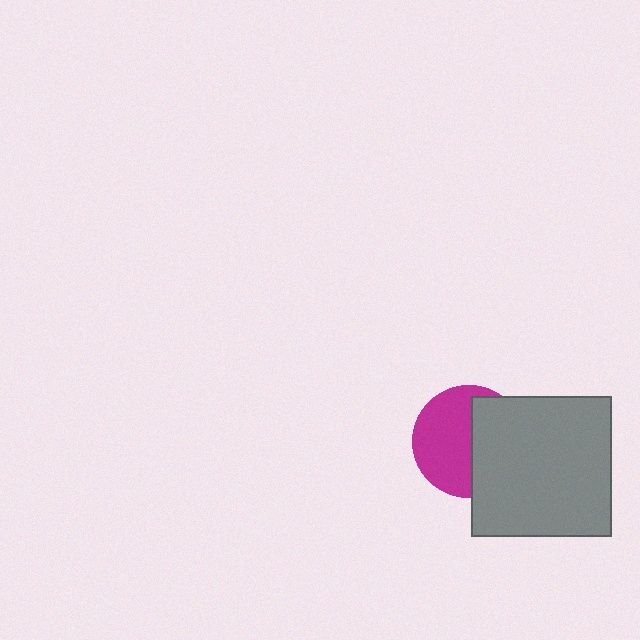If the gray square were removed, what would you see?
You would see the complete magenta circle.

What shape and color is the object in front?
The object in front is a gray square.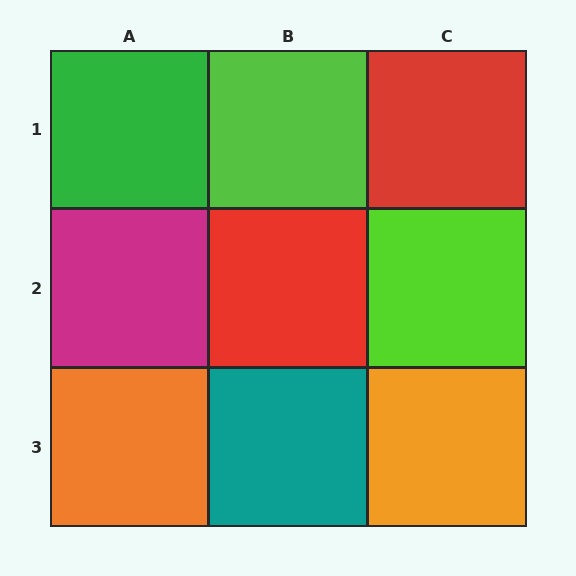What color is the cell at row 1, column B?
Lime.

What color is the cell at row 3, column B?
Teal.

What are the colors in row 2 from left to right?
Magenta, red, lime.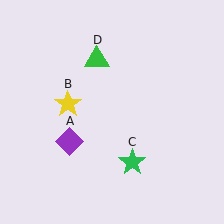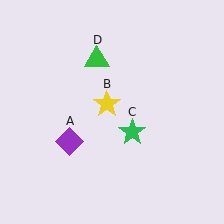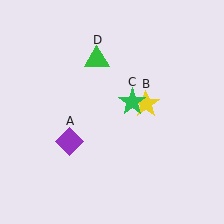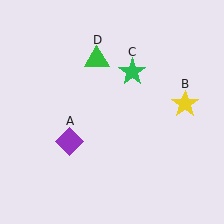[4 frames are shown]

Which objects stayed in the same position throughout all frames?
Purple diamond (object A) and green triangle (object D) remained stationary.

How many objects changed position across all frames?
2 objects changed position: yellow star (object B), green star (object C).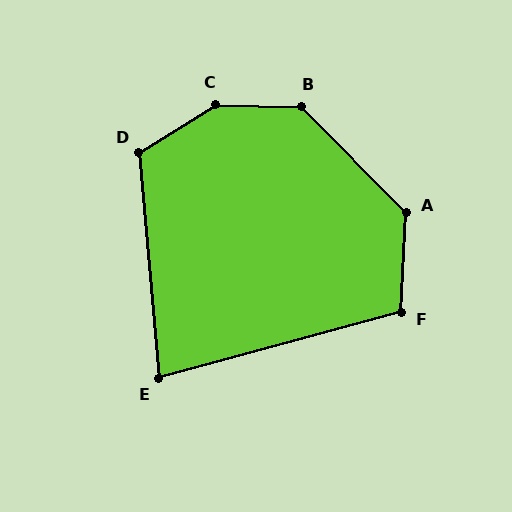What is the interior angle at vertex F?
Approximately 108 degrees (obtuse).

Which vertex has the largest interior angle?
C, at approximately 147 degrees.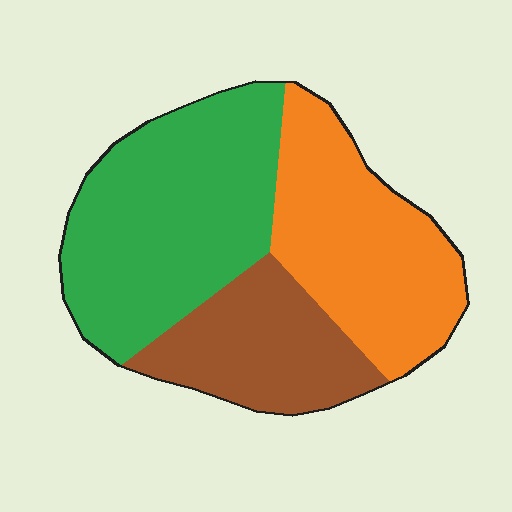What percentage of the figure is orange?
Orange covers roughly 35% of the figure.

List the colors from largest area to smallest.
From largest to smallest: green, orange, brown.